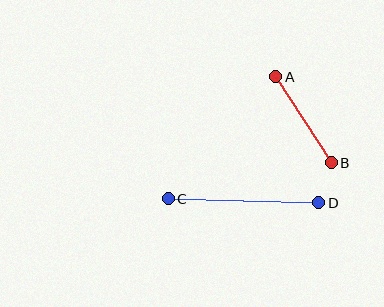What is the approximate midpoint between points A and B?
The midpoint is at approximately (303, 120) pixels.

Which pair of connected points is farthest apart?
Points C and D are farthest apart.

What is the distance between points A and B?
The distance is approximately 103 pixels.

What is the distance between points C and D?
The distance is approximately 151 pixels.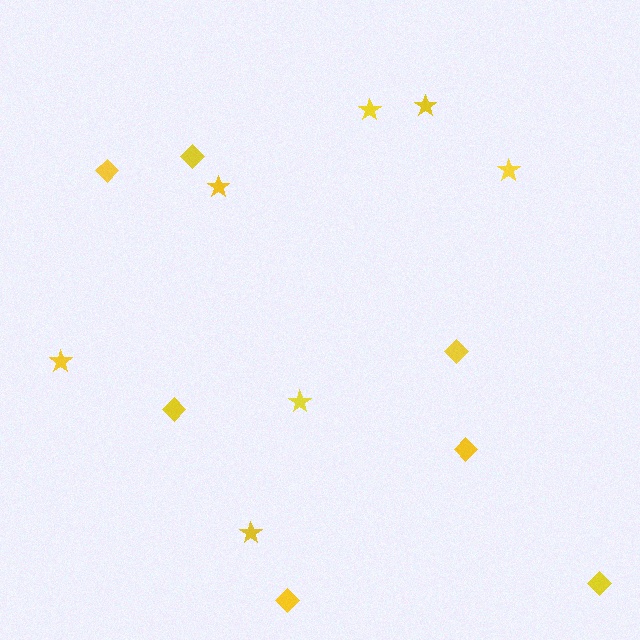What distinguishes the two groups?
There are 2 groups: one group of stars (7) and one group of diamonds (7).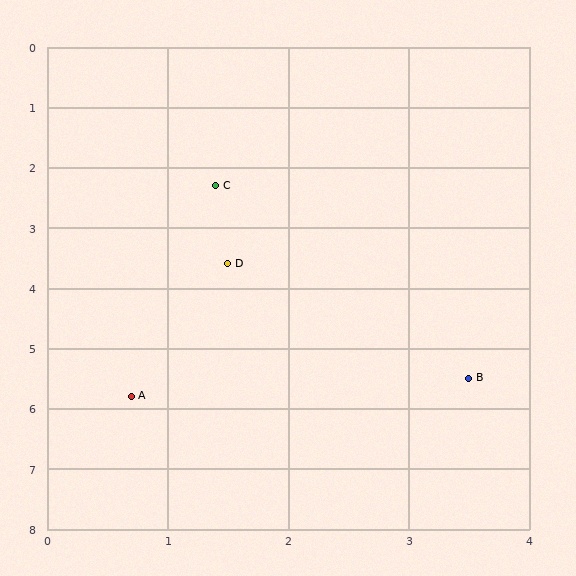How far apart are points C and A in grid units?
Points C and A are about 3.6 grid units apart.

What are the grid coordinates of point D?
Point D is at approximately (1.5, 3.6).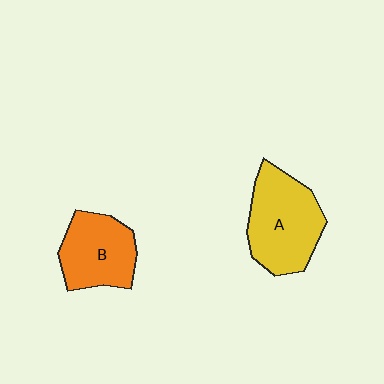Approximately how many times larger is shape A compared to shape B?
Approximately 1.3 times.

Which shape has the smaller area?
Shape B (orange).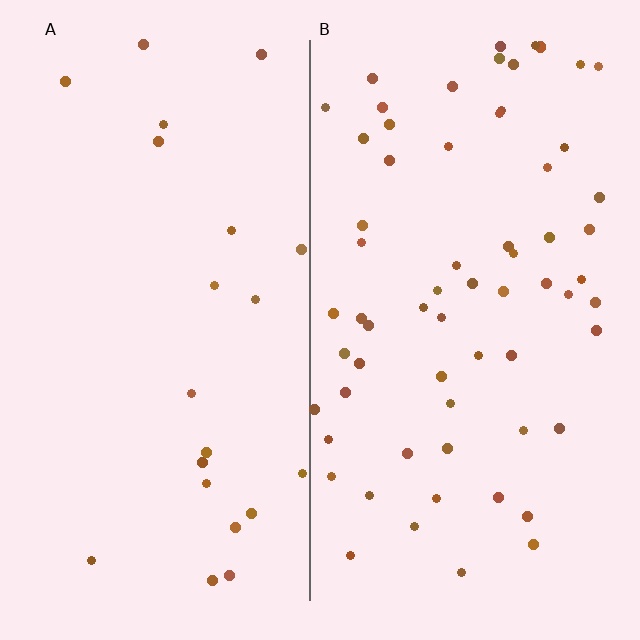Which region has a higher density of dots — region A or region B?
B (the right).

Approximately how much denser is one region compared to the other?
Approximately 3.1× — region B over region A.